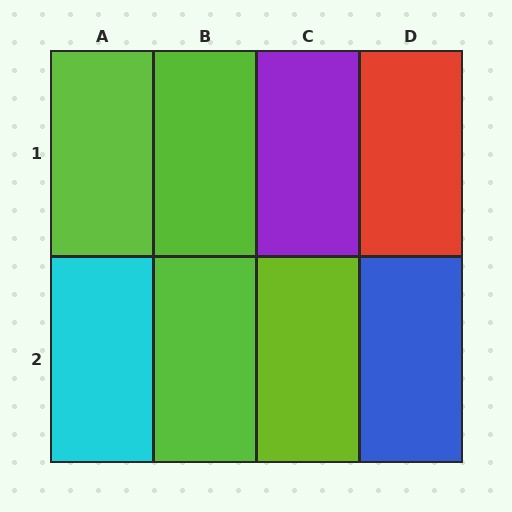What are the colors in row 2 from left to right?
Cyan, lime, lime, blue.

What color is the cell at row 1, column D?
Red.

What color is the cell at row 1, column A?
Lime.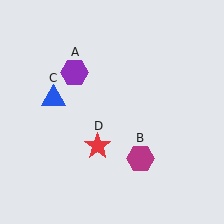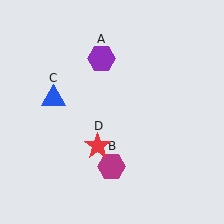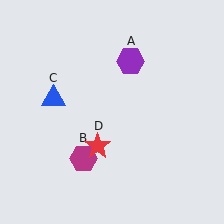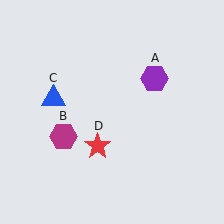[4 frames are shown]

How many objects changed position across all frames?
2 objects changed position: purple hexagon (object A), magenta hexagon (object B).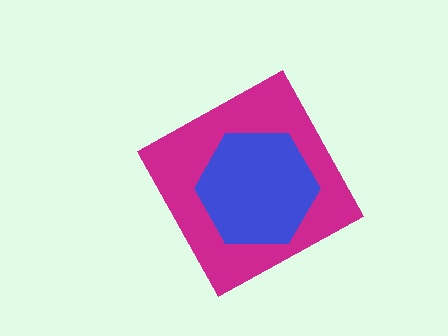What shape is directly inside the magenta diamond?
The blue hexagon.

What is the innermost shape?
The blue hexagon.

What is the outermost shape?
The magenta diamond.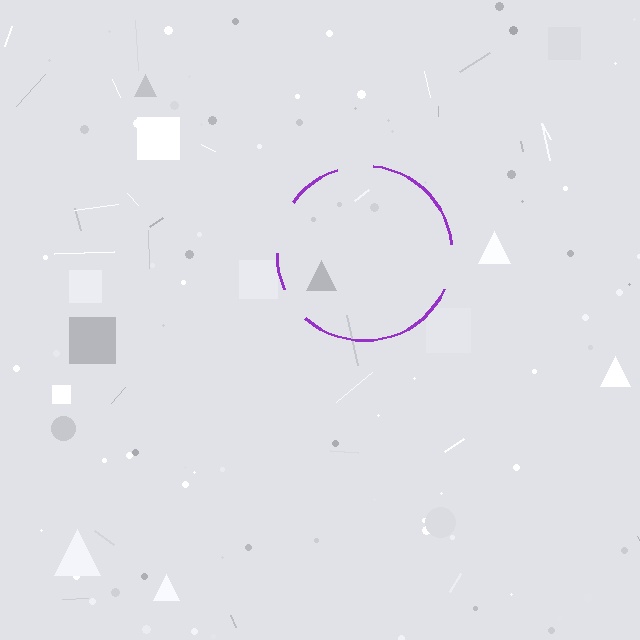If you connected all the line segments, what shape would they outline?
They would outline a circle.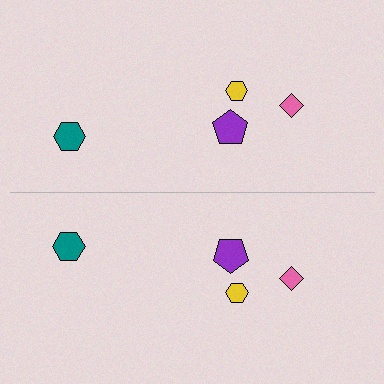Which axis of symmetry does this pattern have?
The pattern has a horizontal axis of symmetry running through the center of the image.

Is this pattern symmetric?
Yes, this pattern has bilateral (reflection) symmetry.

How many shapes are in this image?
There are 8 shapes in this image.